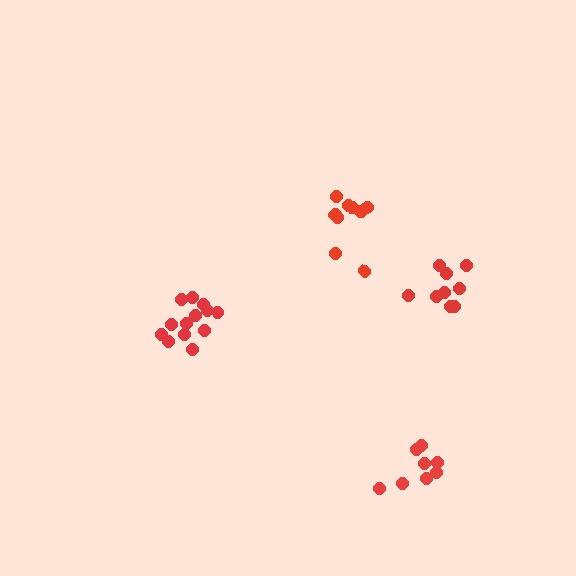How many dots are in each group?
Group 1: 9 dots, Group 2: 13 dots, Group 3: 8 dots, Group 4: 9 dots (39 total).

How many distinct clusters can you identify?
There are 4 distinct clusters.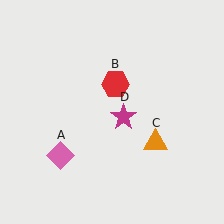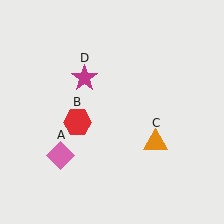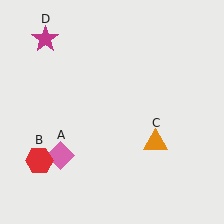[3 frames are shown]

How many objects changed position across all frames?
2 objects changed position: red hexagon (object B), magenta star (object D).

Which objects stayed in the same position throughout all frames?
Pink diamond (object A) and orange triangle (object C) remained stationary.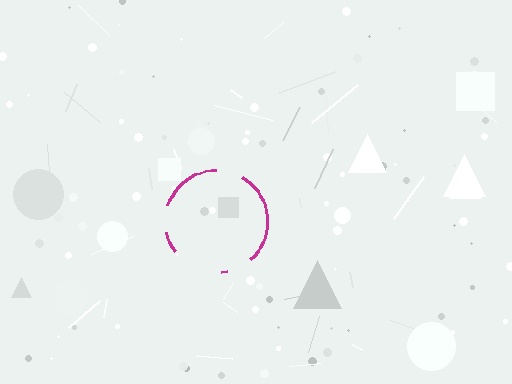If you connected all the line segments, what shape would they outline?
They would outline a circle.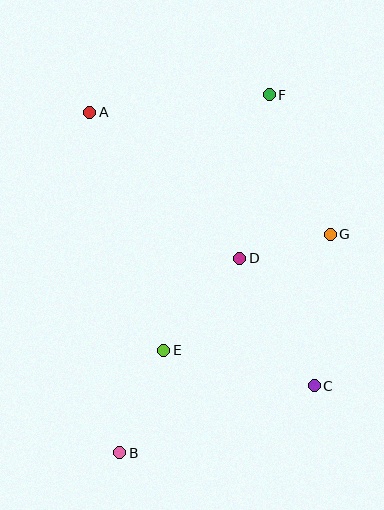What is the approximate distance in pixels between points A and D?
The distance between A and D is approximately 209 pixels.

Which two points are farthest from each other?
Points B and F are farthest from each other.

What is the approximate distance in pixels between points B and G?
The distance between B and G is approximately 303 pixels.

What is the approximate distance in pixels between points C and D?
The distance between C and D is approximately 148 pixels.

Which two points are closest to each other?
Points D and G are closest to each other.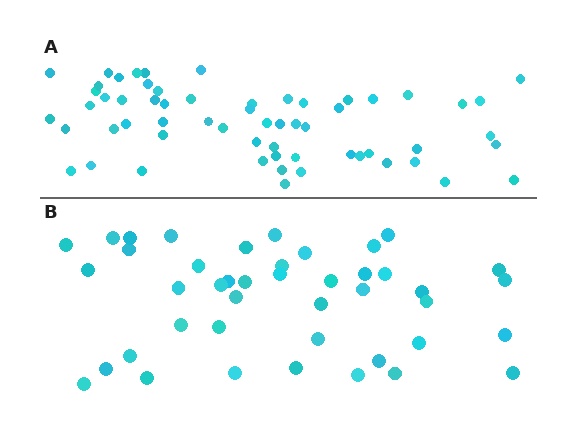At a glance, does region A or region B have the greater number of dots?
Region A (the top region) has more dots.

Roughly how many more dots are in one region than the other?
Region A has approximately 15 more dots than region B.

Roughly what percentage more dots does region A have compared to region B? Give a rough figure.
About 40% more.